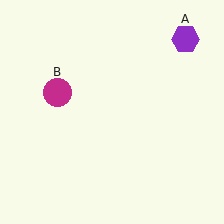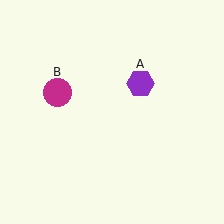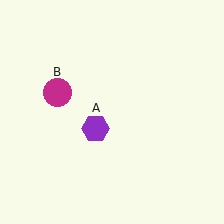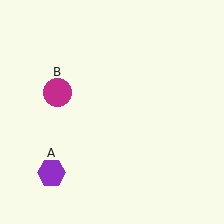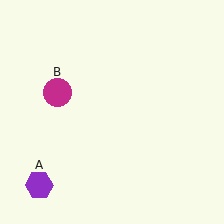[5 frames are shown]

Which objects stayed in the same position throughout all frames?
Magenta circle (object B) remained stationary.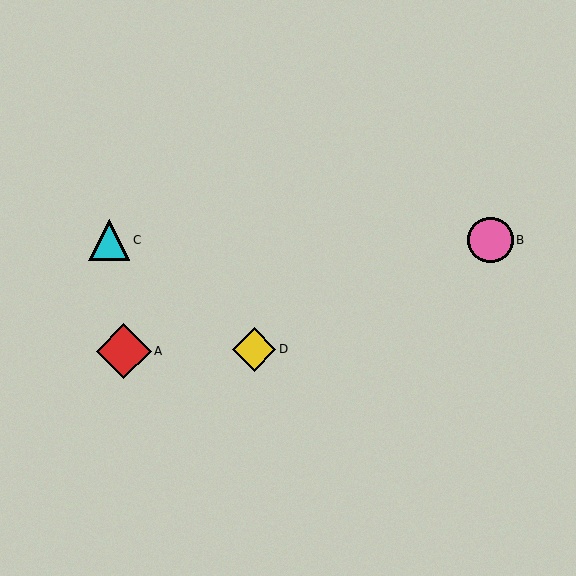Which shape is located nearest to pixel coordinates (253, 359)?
The yellow diamond (labeled D) at (254, 349) is nearest to that location.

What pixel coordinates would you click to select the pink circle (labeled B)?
Click at (491, 240) to select the pink circle B.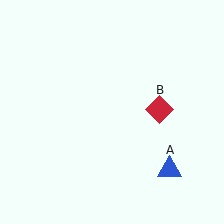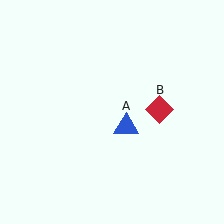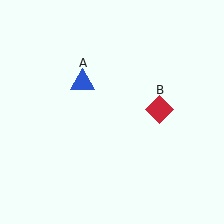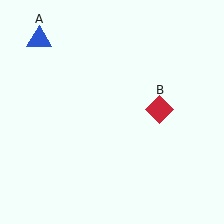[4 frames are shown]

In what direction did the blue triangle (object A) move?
The blue triangle (object A) moved up and to the left.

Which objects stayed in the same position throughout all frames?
Red diamond (object B) remained stationary.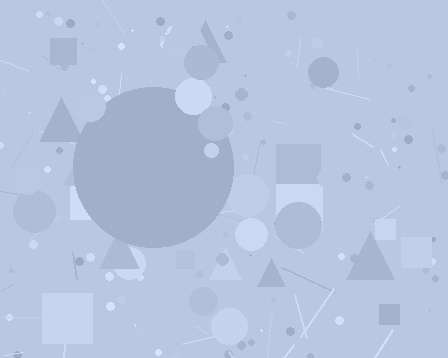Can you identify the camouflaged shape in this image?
The camouflaged shape is a circle.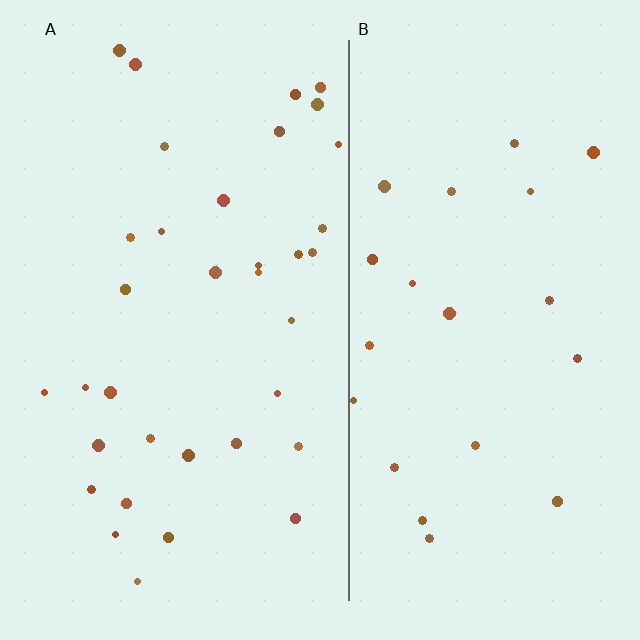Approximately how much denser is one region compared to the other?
Approximately 1.6× — region A over region B.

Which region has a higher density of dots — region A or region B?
A (the left).